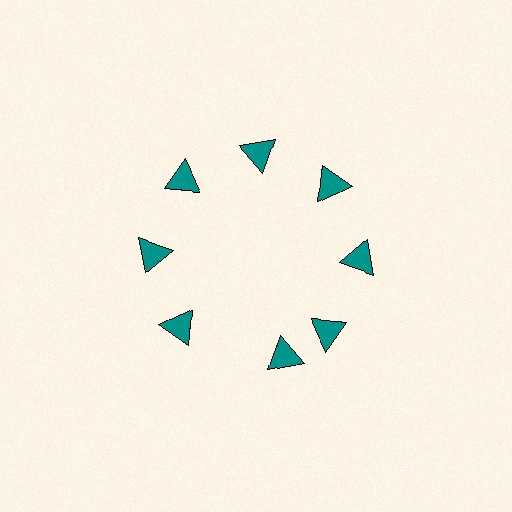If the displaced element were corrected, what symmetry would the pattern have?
It would have 8-fold rotational symmetry — the pattern would map onto itself every 45 degrees.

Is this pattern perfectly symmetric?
No. The 8 teal triangles are arranged in a ring, but one element near the 6 o'clock position is rotated out of alignment along the ring, breaking the 8-fold rotational symmetry.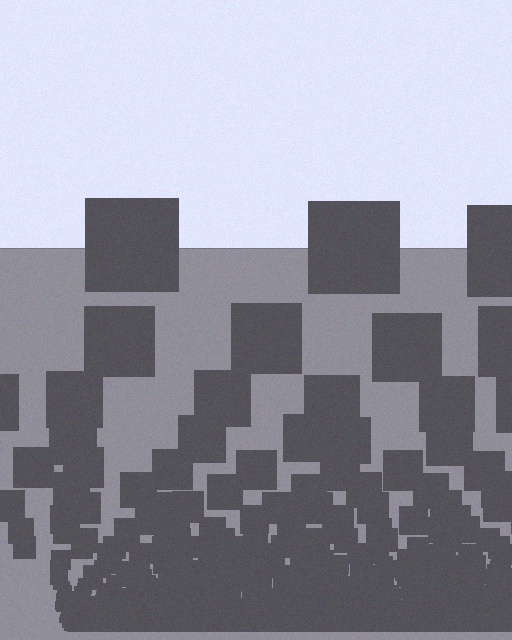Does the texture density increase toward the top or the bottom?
Density increases toward the bottom.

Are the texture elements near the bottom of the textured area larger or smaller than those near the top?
Smaller. The gradient is inverted — elements near the bottom are smaller and denser.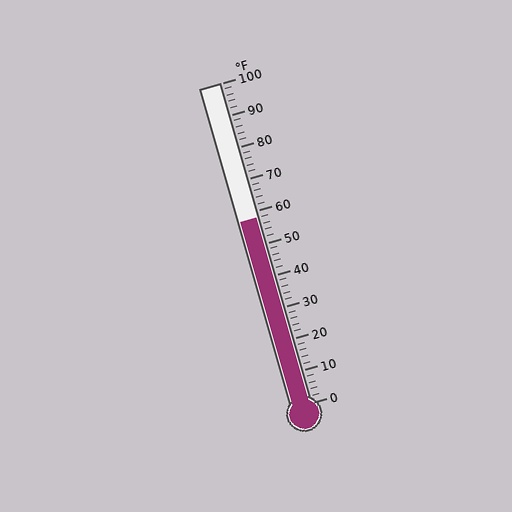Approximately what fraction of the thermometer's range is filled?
The thermometer is filled to approximately 60% of its range.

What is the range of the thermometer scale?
The thermometer scale ranges from 0°F to 100°F.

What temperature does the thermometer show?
The thermometer shows approximately 58°F.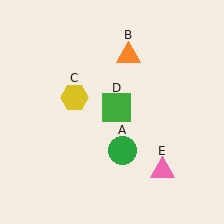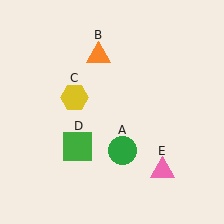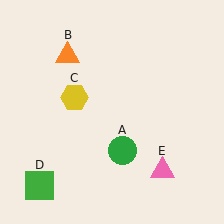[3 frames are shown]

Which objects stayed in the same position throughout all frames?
Green circle (object A) and yellow hexagon (object C) and pink triangle (object E) remained stationary.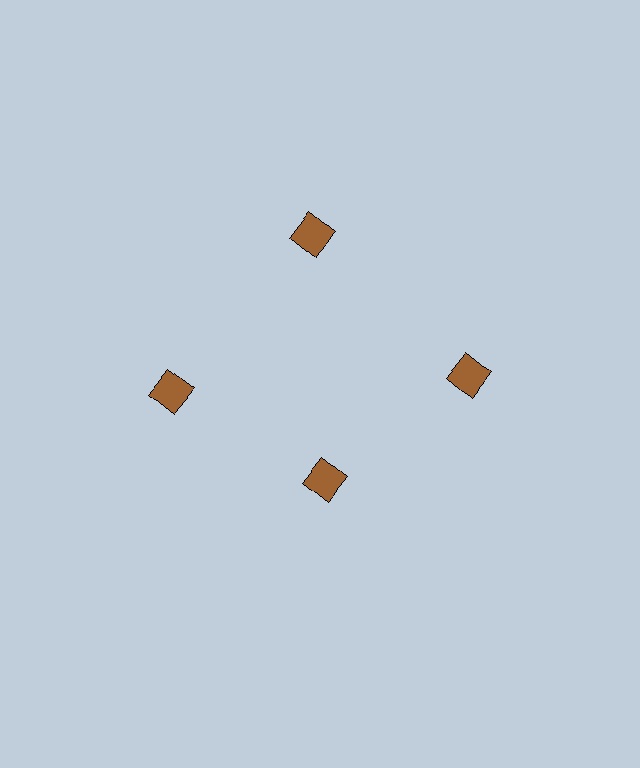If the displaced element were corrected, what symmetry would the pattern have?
It would have 4-fold rotational symmetry — the pattern would map onto itself every 90 degrees.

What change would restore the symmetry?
The symmetry would be restored by moving it outward, back onto the ring so that all 4 diamonds sit at equal angles and equal distance from the center.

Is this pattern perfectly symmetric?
No. The 4 brown diamonds are arranged in a ring, but one element near the 6 o'clock position is pulled inward toward the center, breaking the 4-fold rotational symmetry.